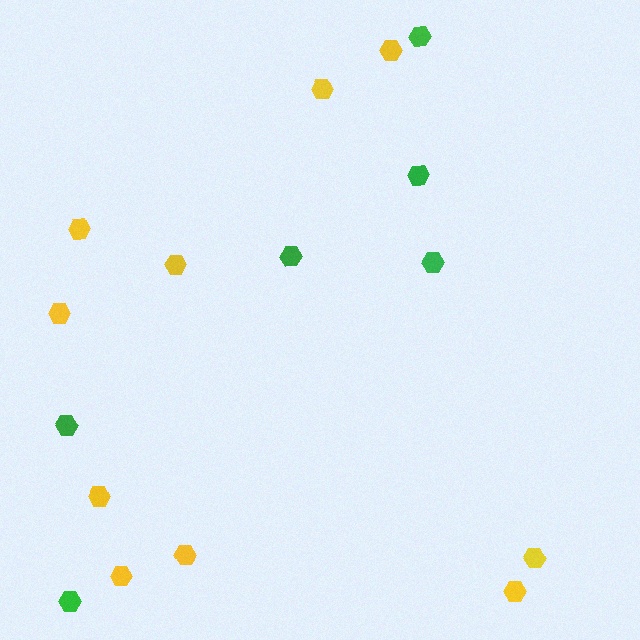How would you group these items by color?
There are 2 groups: one group of yellow hexagons (10) and one group of green hexagons (6).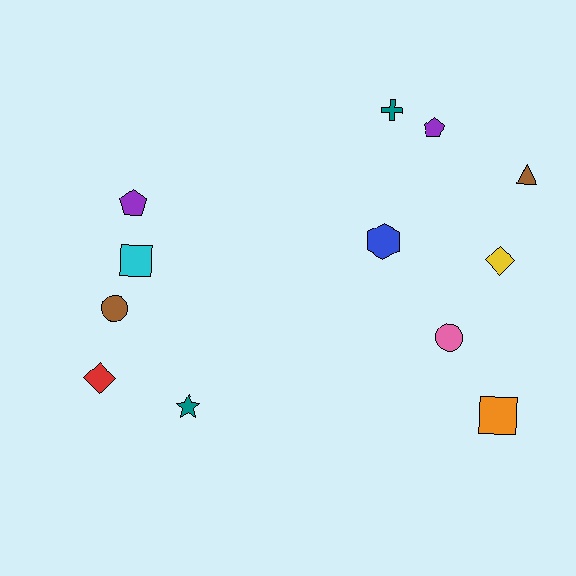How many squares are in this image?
There are 2 squares.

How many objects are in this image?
There are 12 objects.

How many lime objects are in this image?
There are no lime objects.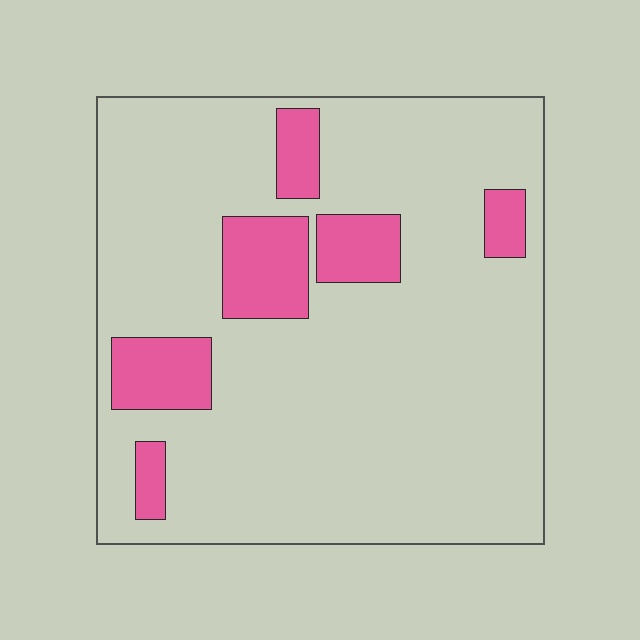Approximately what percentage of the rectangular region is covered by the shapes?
Approximately 15%.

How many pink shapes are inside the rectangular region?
6.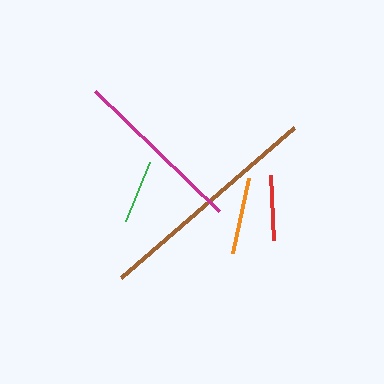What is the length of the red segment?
The red segment is approximately 65 pixels long.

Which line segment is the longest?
The brown line is the longest at approximately 228 pixels.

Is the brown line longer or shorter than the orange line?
The brown line is longer than the orange line.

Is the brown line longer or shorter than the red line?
The brown line is longer than the red line.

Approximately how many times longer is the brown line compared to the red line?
The brown line is approximately 3.5 times the length of the red line.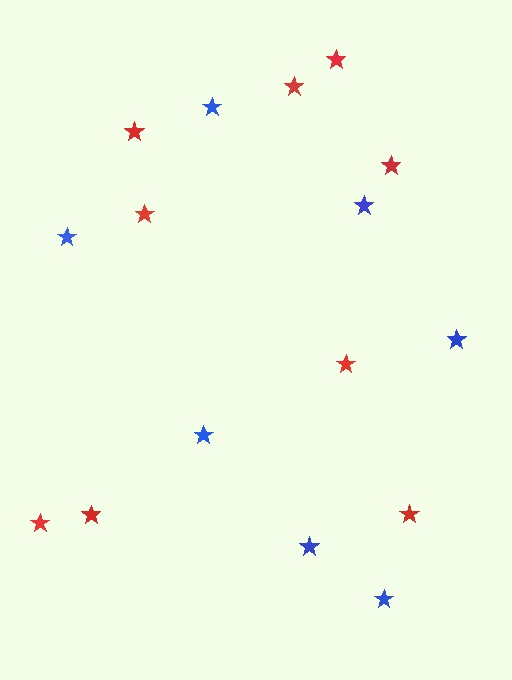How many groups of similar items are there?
There are 2 groups: one group of red stars (9) and one group of blue stars (7).